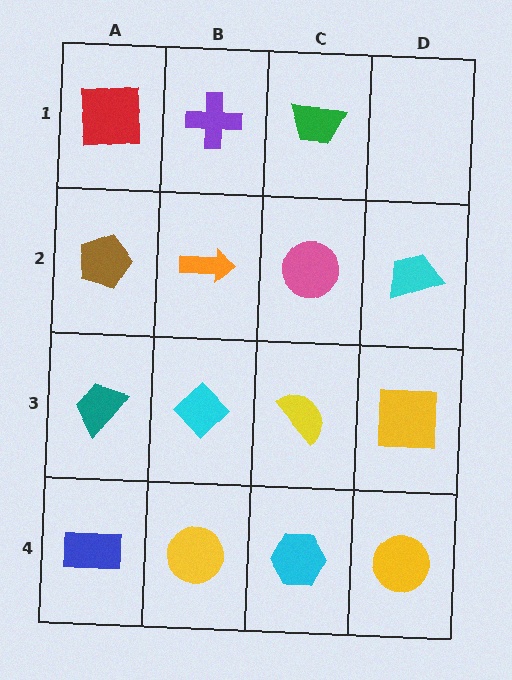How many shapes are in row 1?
3 shapes.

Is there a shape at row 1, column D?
No, that cell is empty.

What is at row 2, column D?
A cyan trapezoid.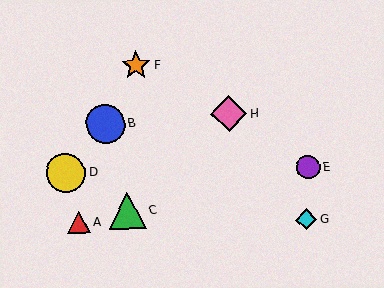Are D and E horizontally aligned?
Yes, both are at y≈173.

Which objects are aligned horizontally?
Objects D, E are aligned horizontally.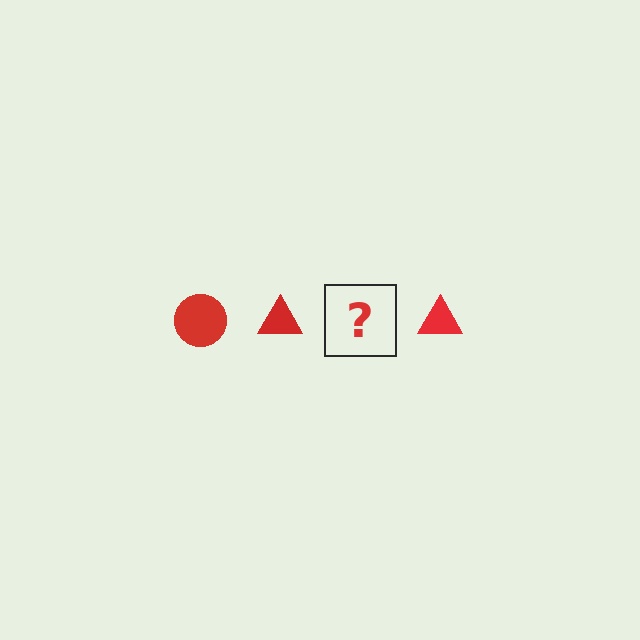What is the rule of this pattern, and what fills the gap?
The rule is that the pattern cycles through circle, triangle shapes in red. The gap should be filled with a red circle.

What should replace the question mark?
The question mark should be replaced with a red circle.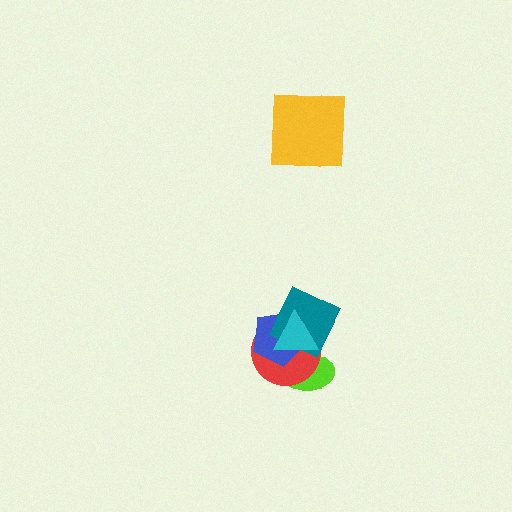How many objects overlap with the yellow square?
0 objects overlap with the yellow square.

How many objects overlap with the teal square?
3 objects overlap with the teal square.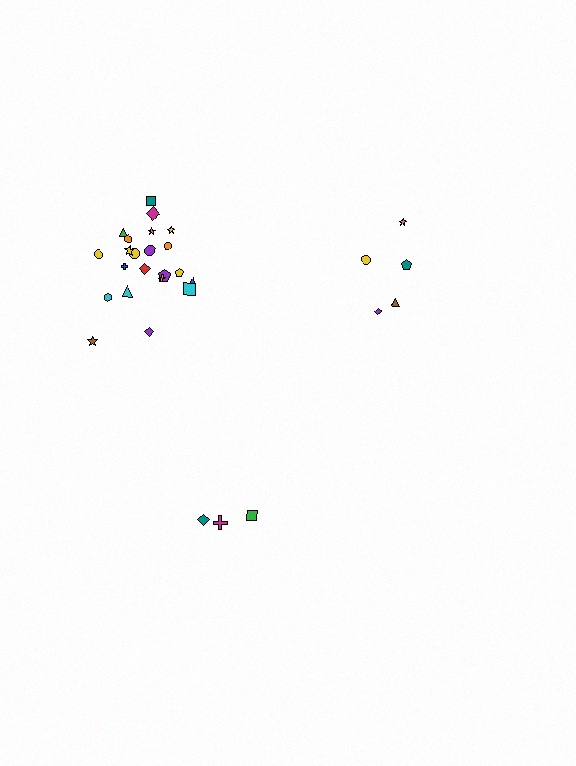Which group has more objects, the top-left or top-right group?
The top-left group.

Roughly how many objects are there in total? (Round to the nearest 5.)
Roughly 30 objects in total.